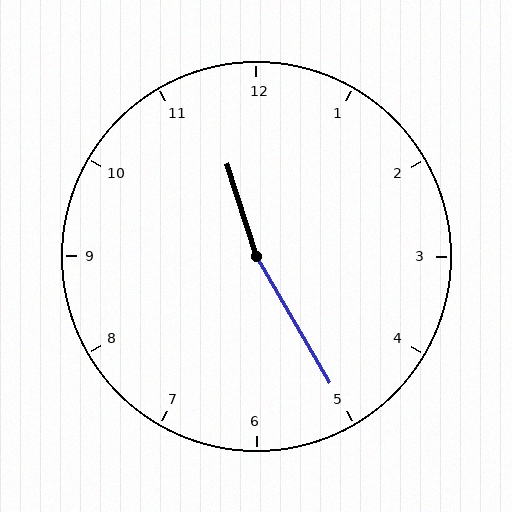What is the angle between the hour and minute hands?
Approximately 168 degrees.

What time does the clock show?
11:25.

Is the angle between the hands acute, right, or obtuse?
It is obtuse.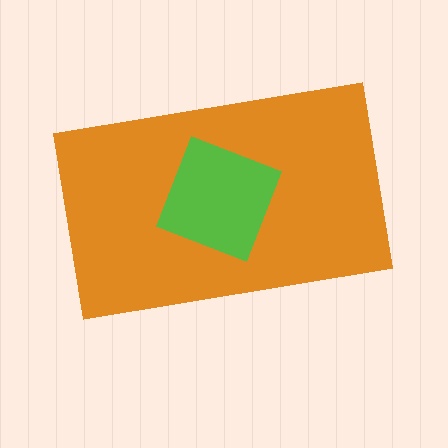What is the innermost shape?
The lime diamond.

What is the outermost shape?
The orange rectangle.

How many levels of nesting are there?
2.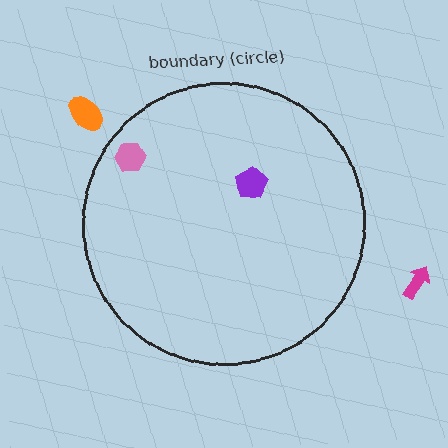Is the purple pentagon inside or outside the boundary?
Inside.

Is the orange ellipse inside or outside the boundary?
Outside.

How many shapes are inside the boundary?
2 inside, 2 outside.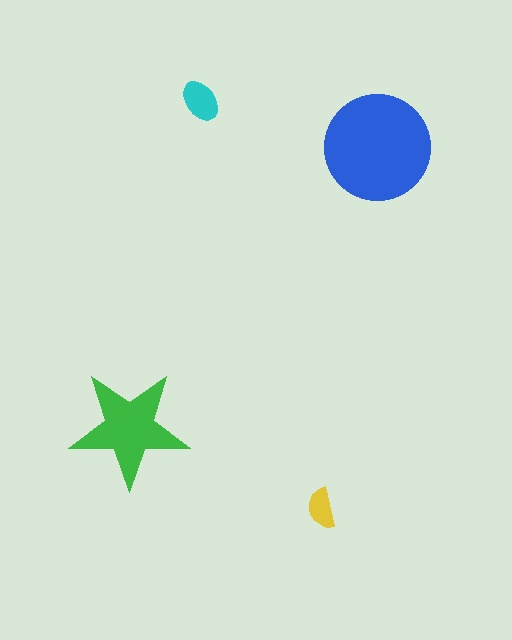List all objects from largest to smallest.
The blue circle, the green star, the cyan ellipse, the yellow semicircle.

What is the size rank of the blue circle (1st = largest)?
1st.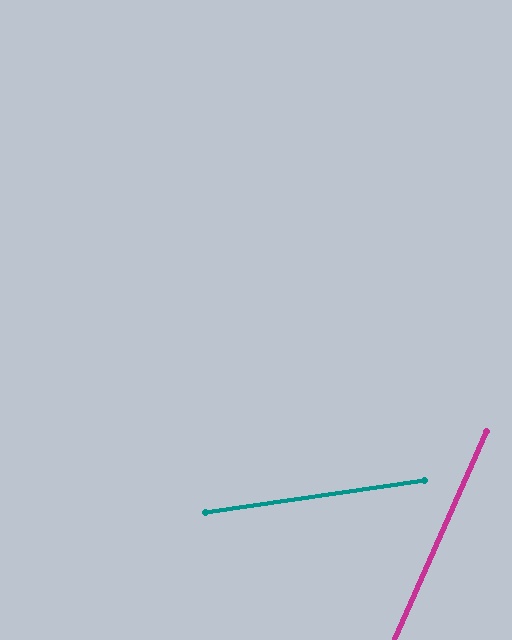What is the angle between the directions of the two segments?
Approximately 58 degrees.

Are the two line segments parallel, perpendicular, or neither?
Neither parallel nor perpendicular — they differ by about 58°.